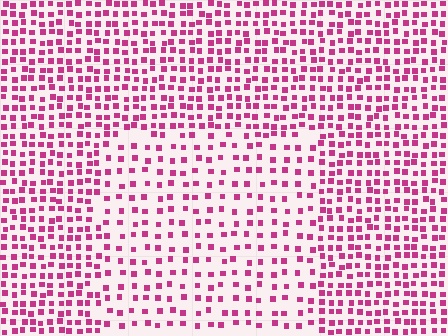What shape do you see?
I see a rectangle.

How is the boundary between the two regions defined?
The boundary is defined by a change in element density (approximately 1.9x ratio). All elements are the same color, size, and shape.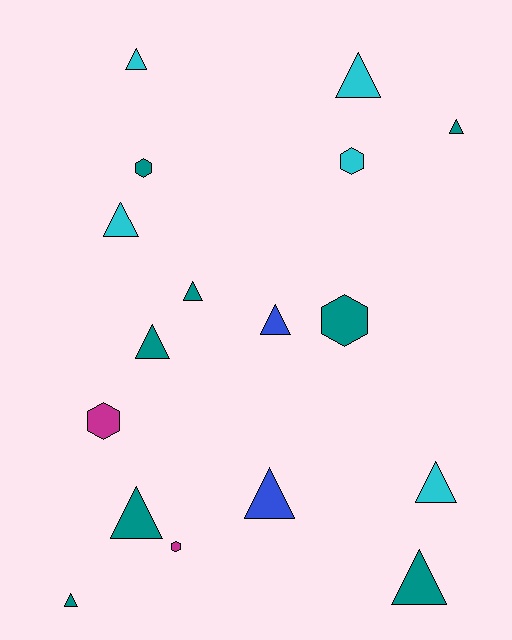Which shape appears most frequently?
Triangle, with 12 objects.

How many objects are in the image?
There are 17 objects.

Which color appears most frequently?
Teal, with 8 objects.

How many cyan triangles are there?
There are 4 cyan triangles.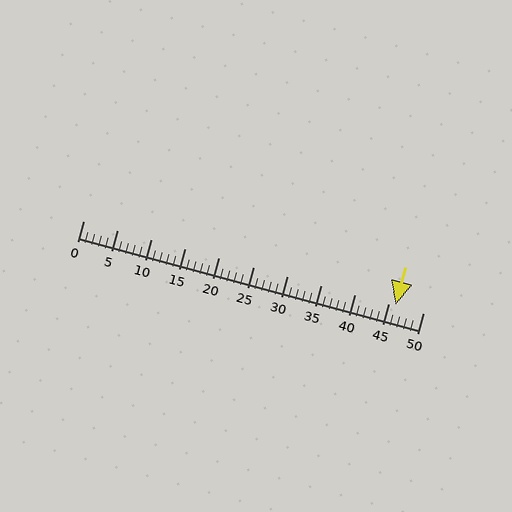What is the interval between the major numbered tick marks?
The major tick marks are spaced 5 units apart.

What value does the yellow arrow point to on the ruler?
The yellow arrow points to approximately 46.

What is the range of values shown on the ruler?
The ruler shows values from 0 to 50.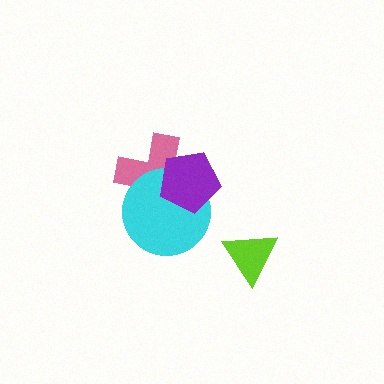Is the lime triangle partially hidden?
No, no other shape covers it.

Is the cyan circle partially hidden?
Yes, it is partially covered by another shape.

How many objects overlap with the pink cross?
2 objects overlap with the pink cross.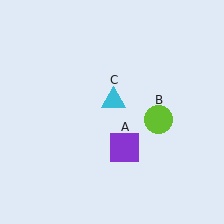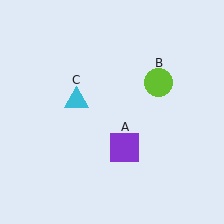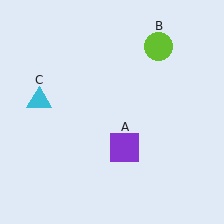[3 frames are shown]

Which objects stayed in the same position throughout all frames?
Purple square (object A) remained stationary.